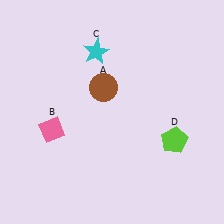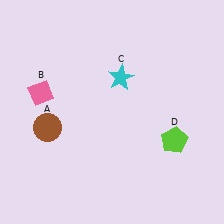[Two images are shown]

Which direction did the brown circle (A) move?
The brown circle (A) moved left.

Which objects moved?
The objects that moved are: the brown circle (A), the pink diamond (B), the cyan star (C).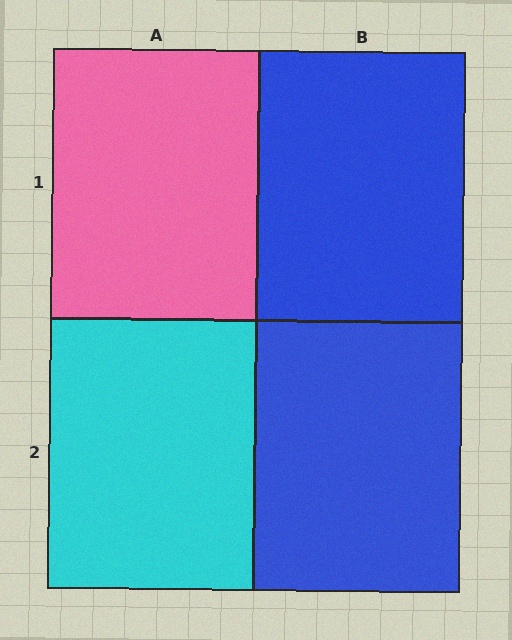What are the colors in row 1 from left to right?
Pink, blue.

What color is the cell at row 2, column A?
Cyan.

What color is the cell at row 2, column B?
Blue.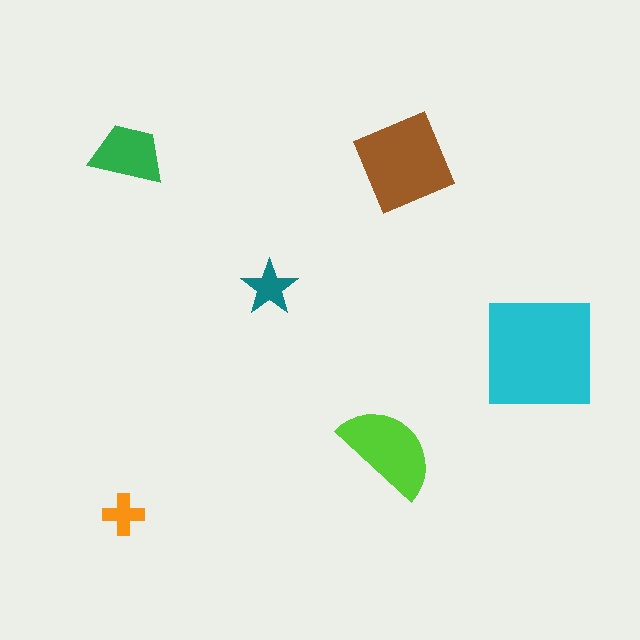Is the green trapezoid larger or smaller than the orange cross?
Larger.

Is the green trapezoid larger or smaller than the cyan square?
Smaller.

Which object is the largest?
The cyan square.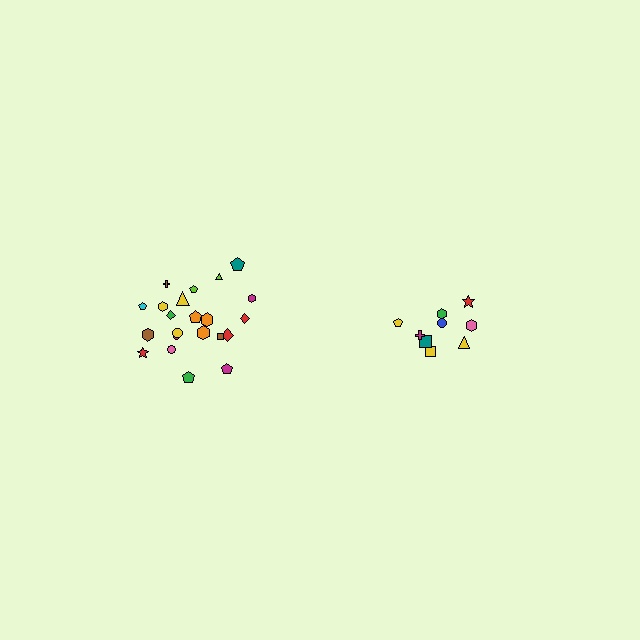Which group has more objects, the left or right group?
The left group.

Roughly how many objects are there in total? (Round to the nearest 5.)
Roughly 30 objects in total.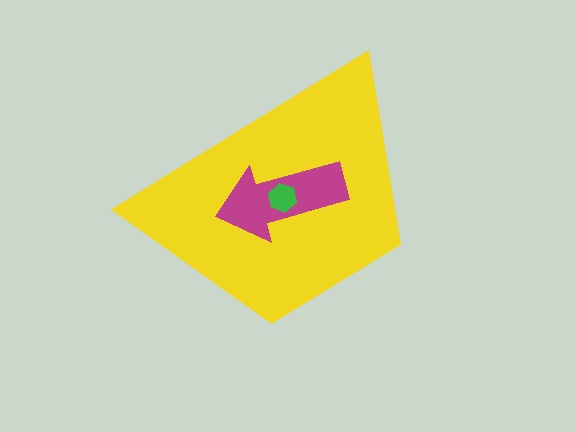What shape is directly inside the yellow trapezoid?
The magenta arrow.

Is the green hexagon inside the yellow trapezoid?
Yes.